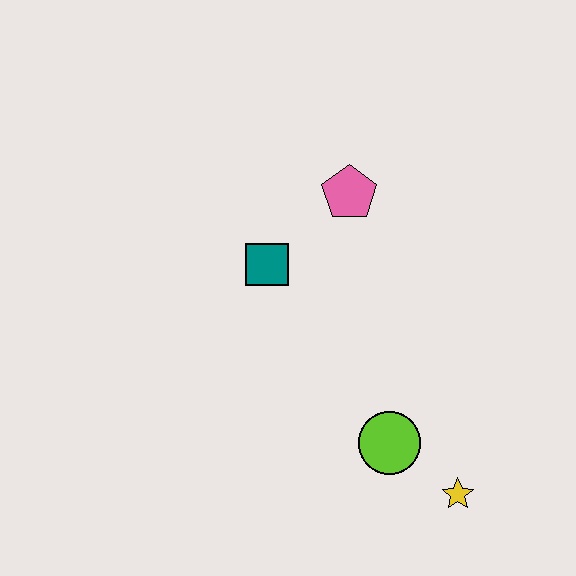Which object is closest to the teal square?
The pink pentagon is closest to the teal square.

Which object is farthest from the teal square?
The yellow star is farthest from the teal square.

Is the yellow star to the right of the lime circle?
Yes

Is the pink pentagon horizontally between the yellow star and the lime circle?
No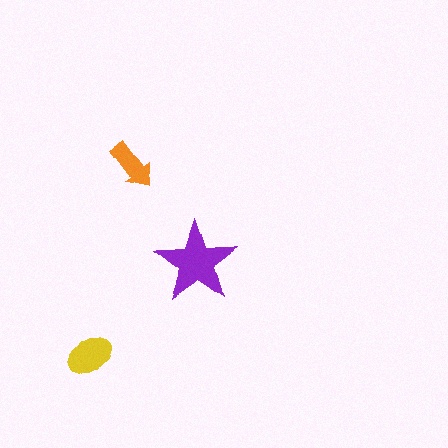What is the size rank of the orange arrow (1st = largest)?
3rd.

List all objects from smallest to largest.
The orange arrow, the yellow ellipse, the purple star.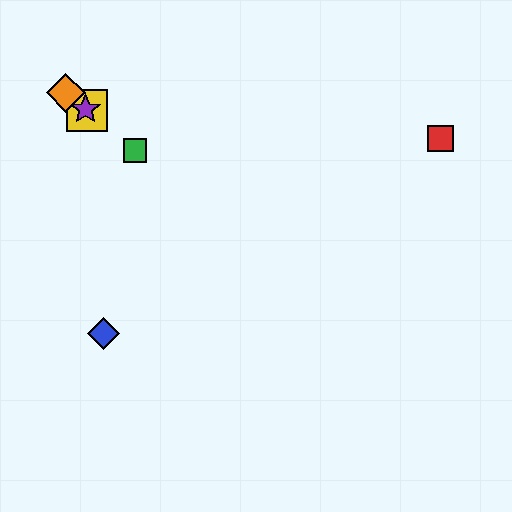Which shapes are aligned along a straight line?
The green square, the yellow square, the purple star, the orange diamond are aligned along a straight line.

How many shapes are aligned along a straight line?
4 shapes (the green square, the yellow square, the purple star, the orange diamond) are aligned along a straight line.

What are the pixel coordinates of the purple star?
The purple star is at (86, 109).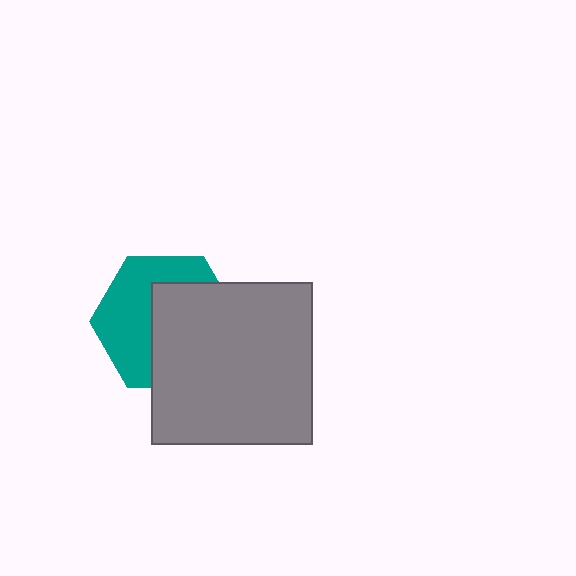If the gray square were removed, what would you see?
You would see the complete teal hexagon.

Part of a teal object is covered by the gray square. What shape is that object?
It is a hexagon.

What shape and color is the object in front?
The object in front is a gray square.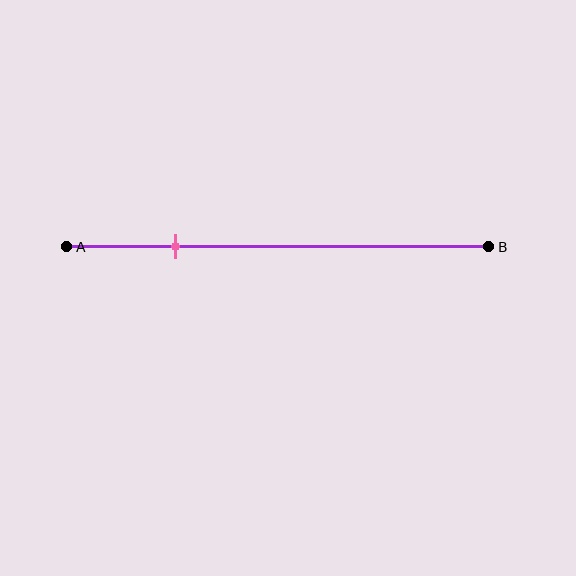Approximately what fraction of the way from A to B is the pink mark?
The pink mark is approximately 25% of the way from A to B.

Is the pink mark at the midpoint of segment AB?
No, the mark is at about 25% from A, not at the 50% midpoint.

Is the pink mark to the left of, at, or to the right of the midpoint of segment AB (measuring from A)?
The pink mark is to the left of the midpoint of segment AB.